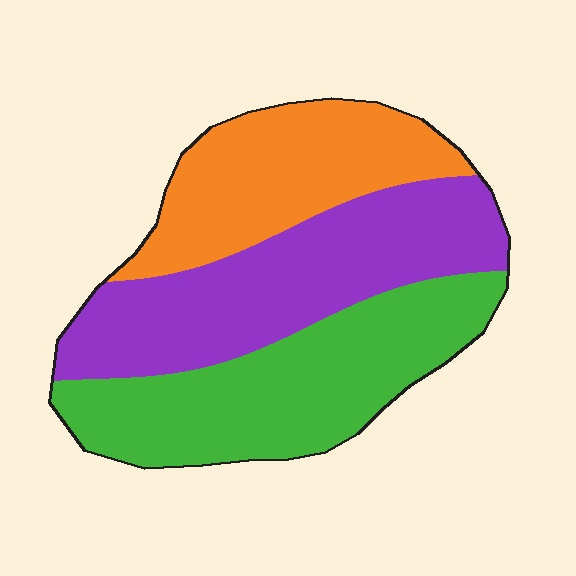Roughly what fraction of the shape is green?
Green takes up about three eighths (3/8) of the shape.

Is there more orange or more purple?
Purple.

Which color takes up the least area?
Orange, at roughly 25%.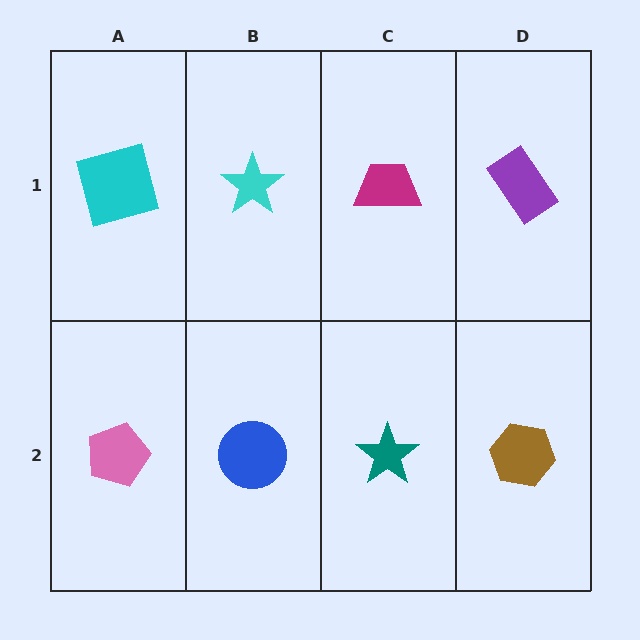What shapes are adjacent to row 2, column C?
A magenta trapezoid (row 1, column C), a blue circle (row 2, column B), a brown hexagon (row 2, column D).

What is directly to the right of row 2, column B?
A teal star.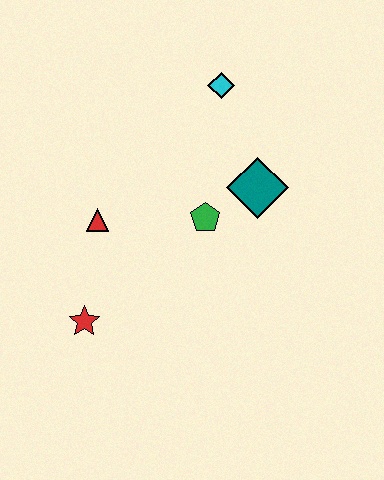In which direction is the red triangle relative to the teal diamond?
The red triangle is to the left of the teal diamond.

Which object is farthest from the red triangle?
The cyan diamond is farthest from the red triangle.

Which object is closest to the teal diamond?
The green pentagon is closest to the teal diamond.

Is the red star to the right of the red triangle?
No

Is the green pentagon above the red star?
Yes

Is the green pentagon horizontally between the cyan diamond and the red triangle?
Yes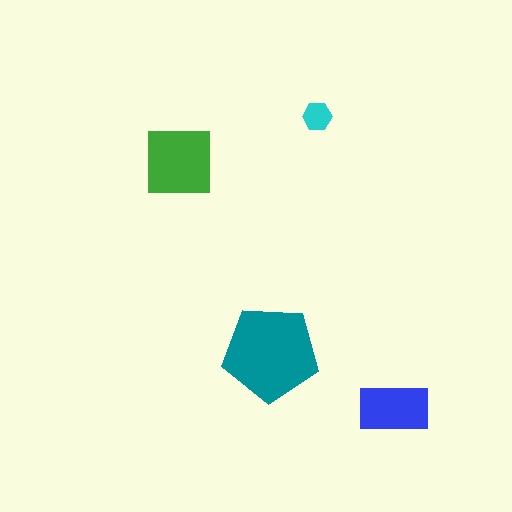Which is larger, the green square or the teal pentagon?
The teal pentagon.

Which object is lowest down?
The blue rectangle is bottommost.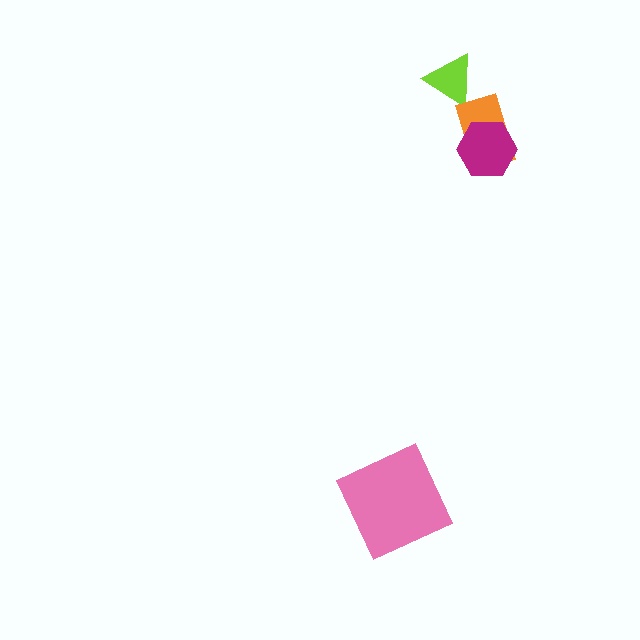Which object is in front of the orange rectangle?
The magenta hexagon is in front of the orange rectangle.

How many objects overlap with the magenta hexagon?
1 object overlaps with the magenta hexagon.